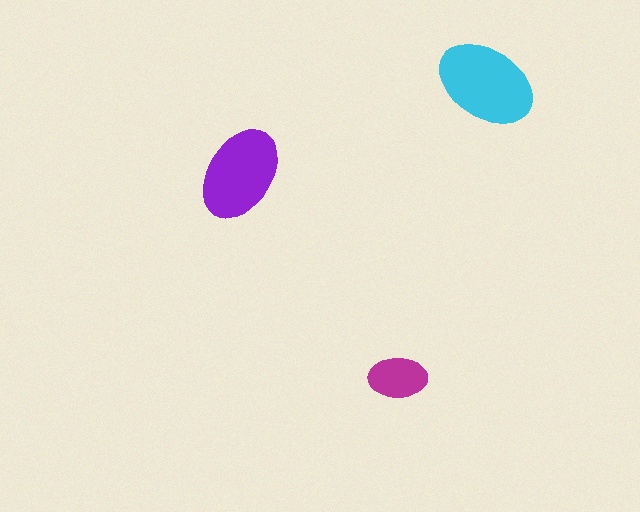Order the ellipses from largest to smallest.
the cyan one, the purple one, the magenta one.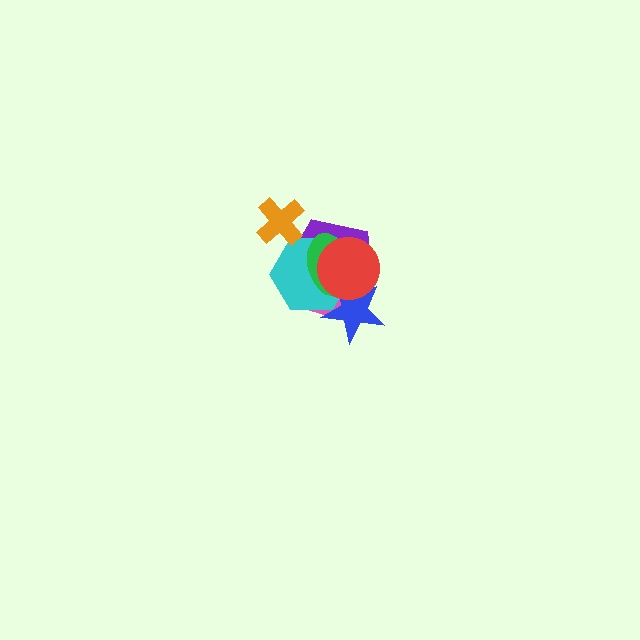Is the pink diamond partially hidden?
Yes, it is partially covered by another shape.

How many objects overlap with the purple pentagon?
6 objects overlap with the purple pentagon.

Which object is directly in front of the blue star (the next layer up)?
The cyan hexagon is directly in front of the blue star.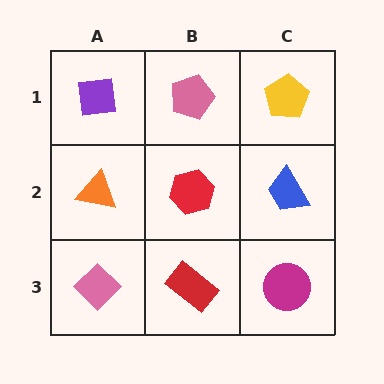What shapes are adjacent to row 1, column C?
A blue trapezoid (row 2, column C), a pink pentagon (row 1, column B).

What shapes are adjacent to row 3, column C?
A blue trapezoid (row 2, column C), a red rectangle (row 3, column B).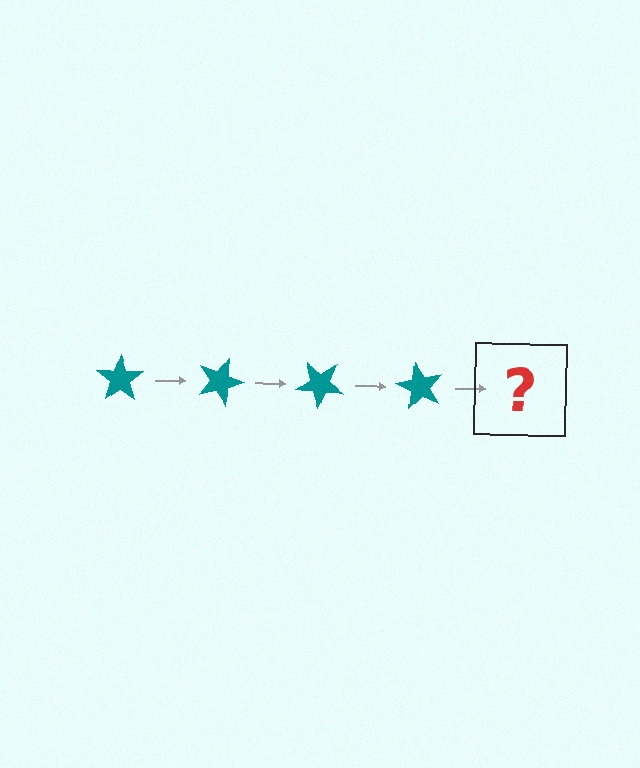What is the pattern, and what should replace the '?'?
The pattern is that the star rotates 20 degrees each step. The '?' should be a teal star rotated 80 degrees.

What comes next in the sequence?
The next element should be a teal star rotated 80 degrees.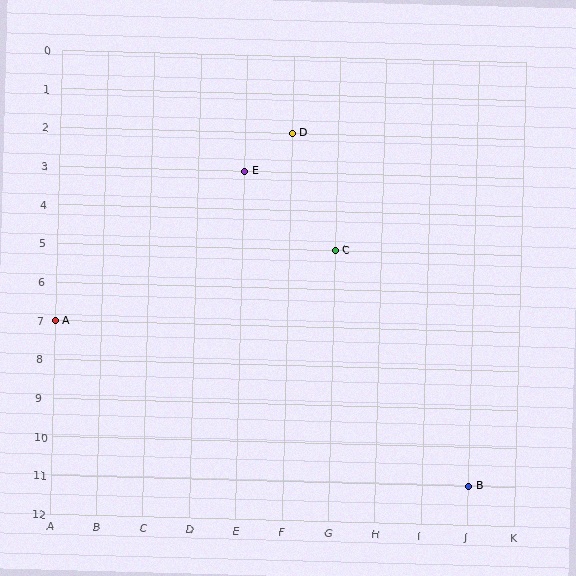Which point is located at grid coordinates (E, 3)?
Point E is at (E, 3).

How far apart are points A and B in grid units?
Points A and B are 9 columns and 4 rows apart (about 9.8 grid units diagonally).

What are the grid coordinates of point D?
Point D is at grid coordinates (F, 2).